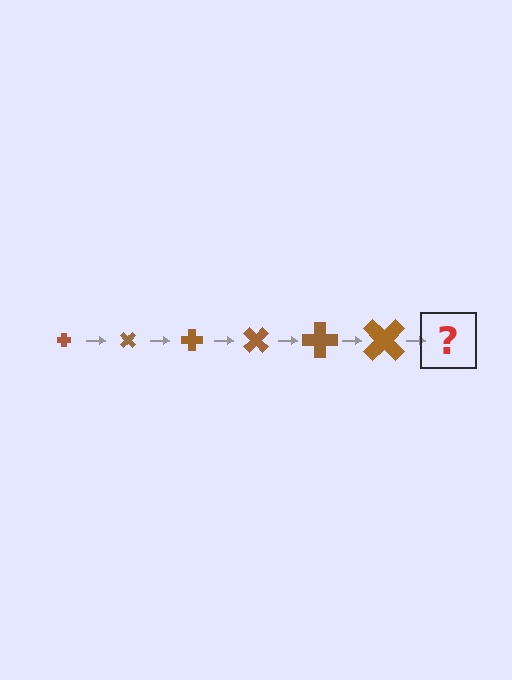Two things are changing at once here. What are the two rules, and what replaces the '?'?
The two rules are that the cross grows larger each step and it rotates 45 degrees each step. The '?' should be a cross, larger than the previous one and rotated 270 degrees from the start.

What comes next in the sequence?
The next element should be a cross, larger than the previous one and rotated 270 degrees from the start.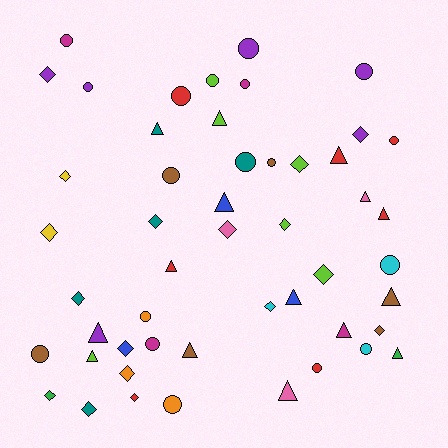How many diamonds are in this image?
There are 17 diamonds.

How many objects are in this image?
There are 50 objects.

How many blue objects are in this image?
There are 3 blue objects.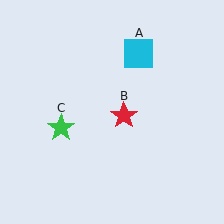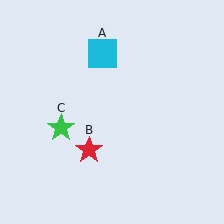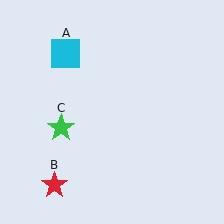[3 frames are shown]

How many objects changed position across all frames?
2 objects changed position: cyan square (object A), red star (object B).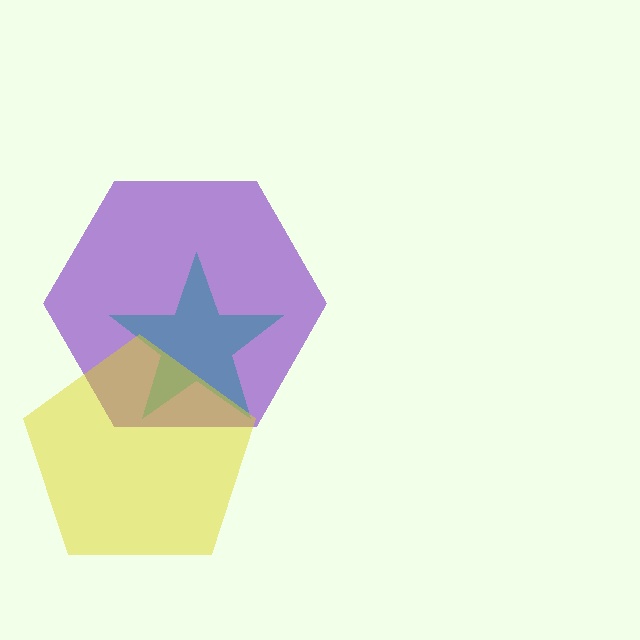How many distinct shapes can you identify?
There are 3 distinct shapes: a purple hexagon, a teal star, a yellow pentagon.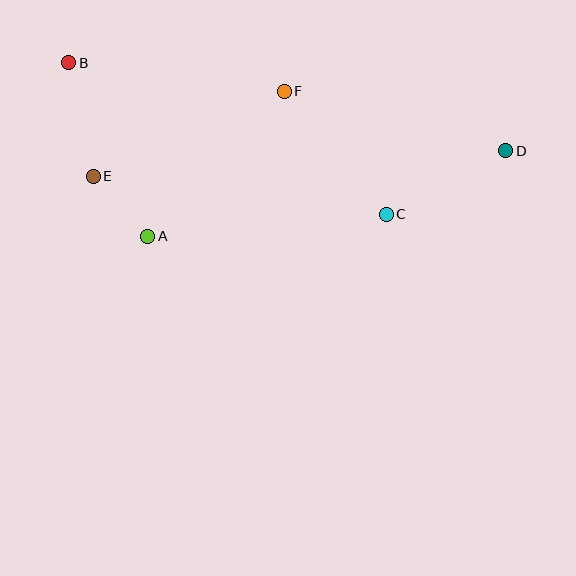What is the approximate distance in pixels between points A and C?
The distance between A and C is approximately 240 pixels.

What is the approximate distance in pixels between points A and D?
The distance between A and D is approximately 368 pixels.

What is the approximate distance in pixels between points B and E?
The distance between B and E is approximately 116 pixels.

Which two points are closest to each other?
Points A and E are closest to each other.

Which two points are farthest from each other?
Points B and D are farthest from each other.